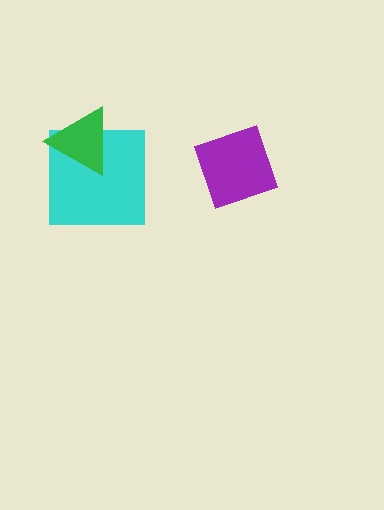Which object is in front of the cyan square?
The green triangle is in front of the cyan square.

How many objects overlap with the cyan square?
1 object overlaps with the cyan square.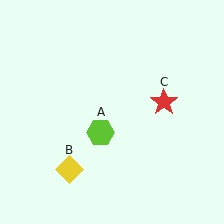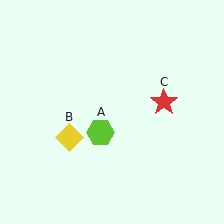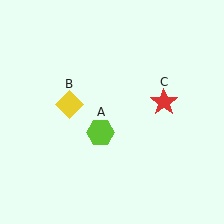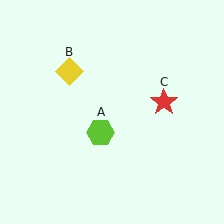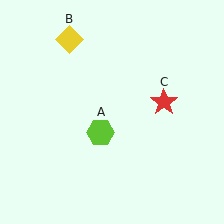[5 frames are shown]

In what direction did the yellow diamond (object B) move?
The yellow diamond (object B) moved up.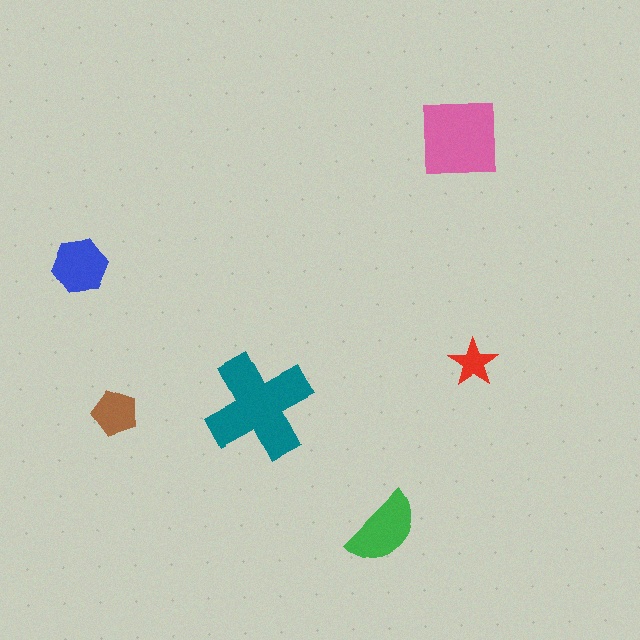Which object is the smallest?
The red star.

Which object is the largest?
The teal cross.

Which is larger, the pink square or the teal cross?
The teal cross.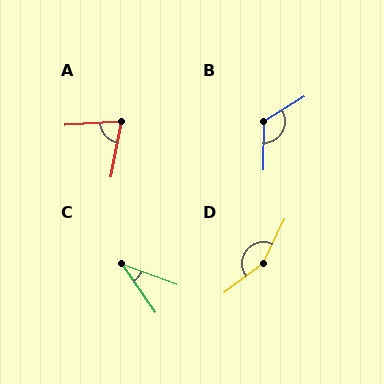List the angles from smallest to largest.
C (34°), A (75°), B (122°), D (152°).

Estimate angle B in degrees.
Approximately 122 degrees.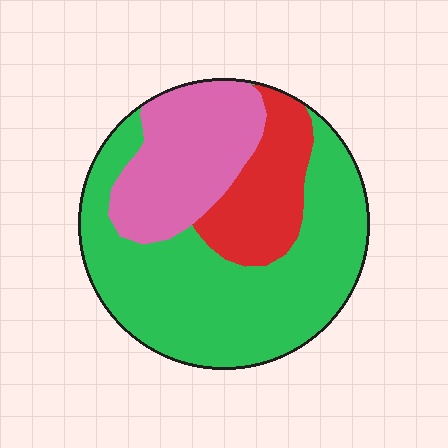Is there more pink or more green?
Green.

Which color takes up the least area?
Red, at roughly 20%.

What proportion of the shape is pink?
Pink takes up about one quarter (1/4) of the shape.